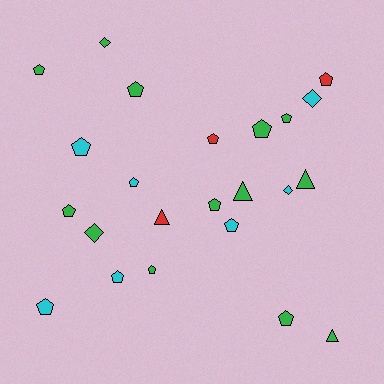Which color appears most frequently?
Green, with 13 objects.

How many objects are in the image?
There are 23 objects.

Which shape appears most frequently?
Pentagon, with 15 objects.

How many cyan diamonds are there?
There are 2 cyan diamonds.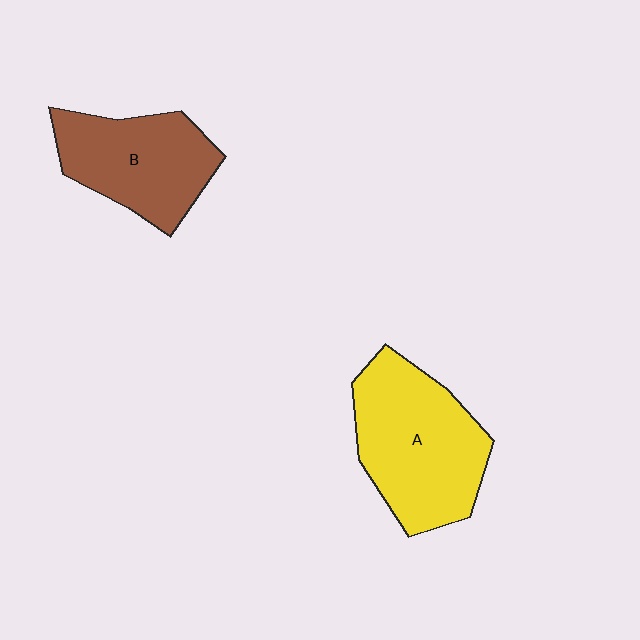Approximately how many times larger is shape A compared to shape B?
Approximately 1.3 times.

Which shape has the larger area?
Shape A (yellow).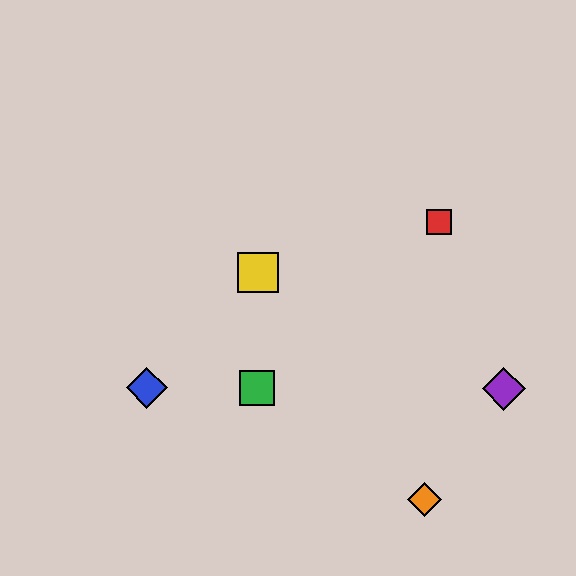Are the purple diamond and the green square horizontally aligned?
Yes, both are at y≈388.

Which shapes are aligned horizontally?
The blue diamond, the green square, the purple diamond are aligned horizontally.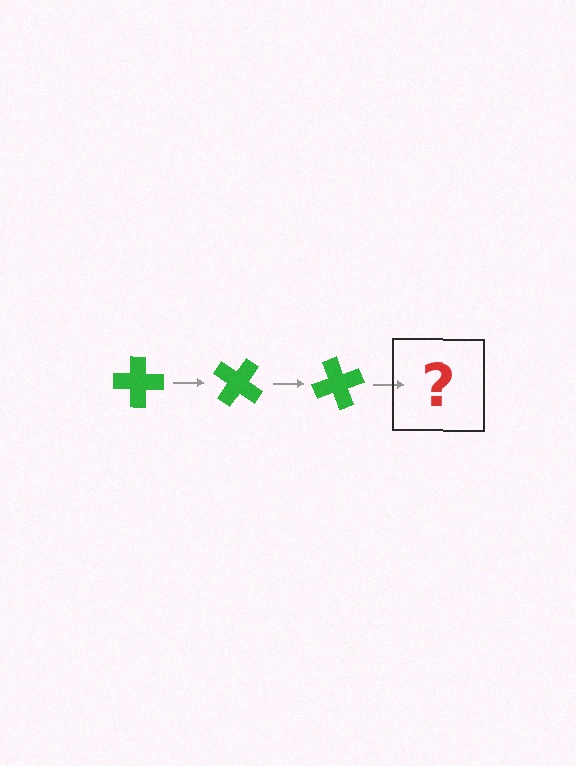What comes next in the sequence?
The next element should be a green cross rotated 105 degrees.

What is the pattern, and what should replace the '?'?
The pattern is that the cross rotates 35 degrees each step. The '?' should be a green cross rotated 105 degrees.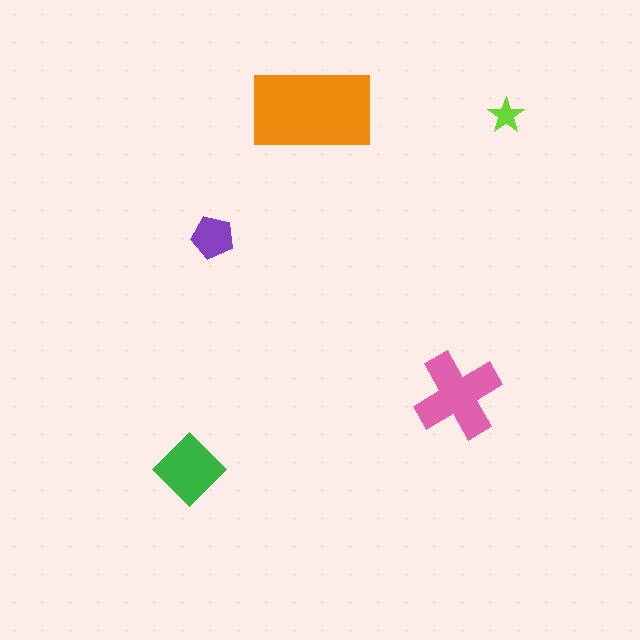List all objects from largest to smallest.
The orange rectangle, the pink cross, the green diamond, the purple pentagon, the lime star.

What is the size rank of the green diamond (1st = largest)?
3rd.